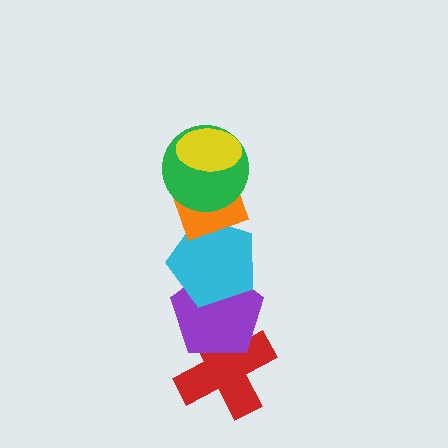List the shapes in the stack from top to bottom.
From top to bottom: the yellow ellipse, the green circle, the orange diamond, the cyan pentagon, the purple pentagon, the red cross.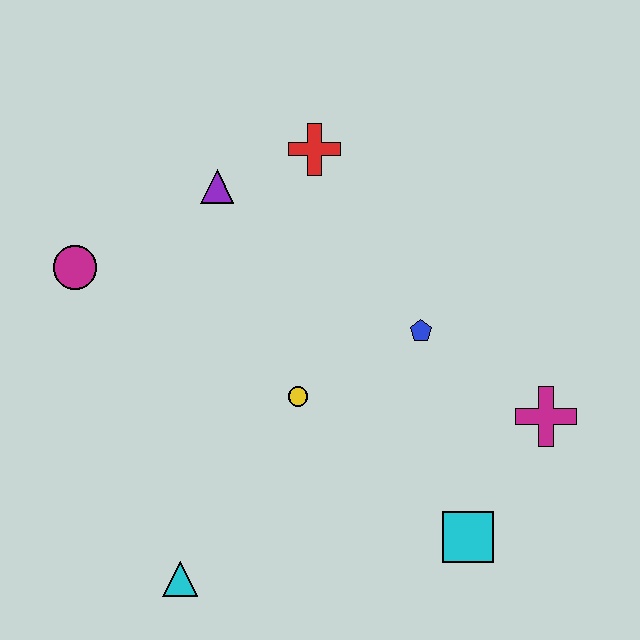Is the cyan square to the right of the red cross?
Yes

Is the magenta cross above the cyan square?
Yes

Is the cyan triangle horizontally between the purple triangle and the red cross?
No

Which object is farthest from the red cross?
The cyan triangle is farthest from the red cross.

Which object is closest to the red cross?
The purple triangle is closest to the red cross.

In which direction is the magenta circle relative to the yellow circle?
The magenta circle is to the left of the yellow circle.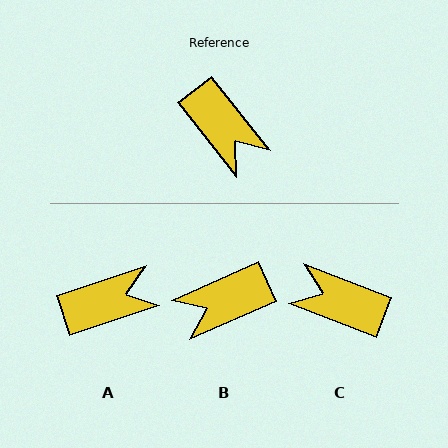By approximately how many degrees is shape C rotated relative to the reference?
Approximately 149 degrees clockwise.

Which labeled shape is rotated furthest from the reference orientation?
C, about 149 degrees away.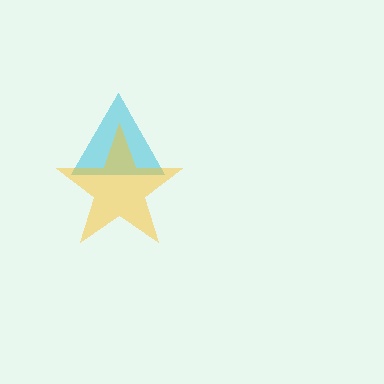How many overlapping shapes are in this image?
There are 2 overlapping shapes in the image.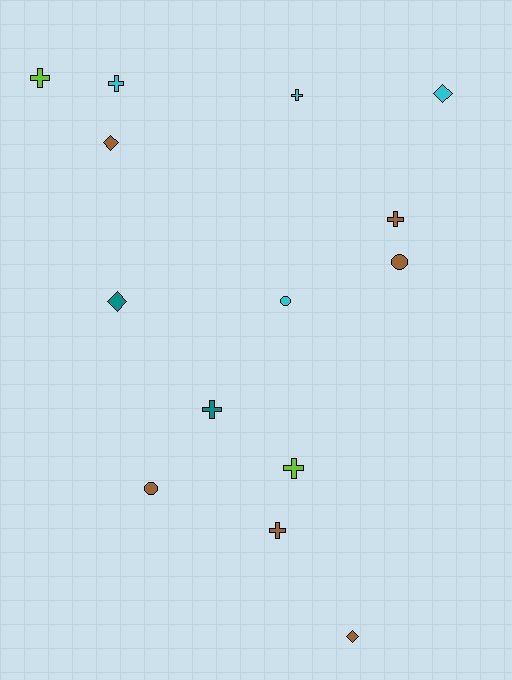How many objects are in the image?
There are 14 objects.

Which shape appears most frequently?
Cross, with 7 objects.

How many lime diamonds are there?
There are no lime diamonds.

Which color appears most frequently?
Brown, with 6 objects.